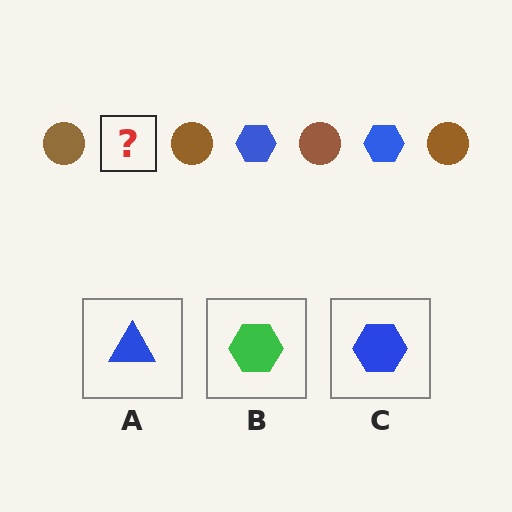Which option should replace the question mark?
Option C.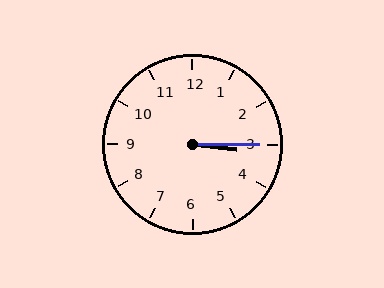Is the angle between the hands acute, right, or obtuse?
It is acute.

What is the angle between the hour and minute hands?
Approximately 8 degrees.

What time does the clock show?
3:15.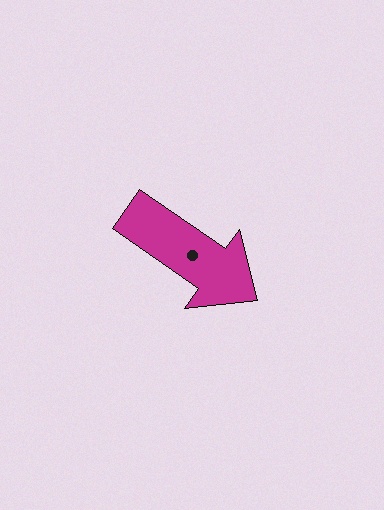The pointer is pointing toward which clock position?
Roughly 4 o'clock.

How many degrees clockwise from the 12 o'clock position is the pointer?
Approximately 125 degrees.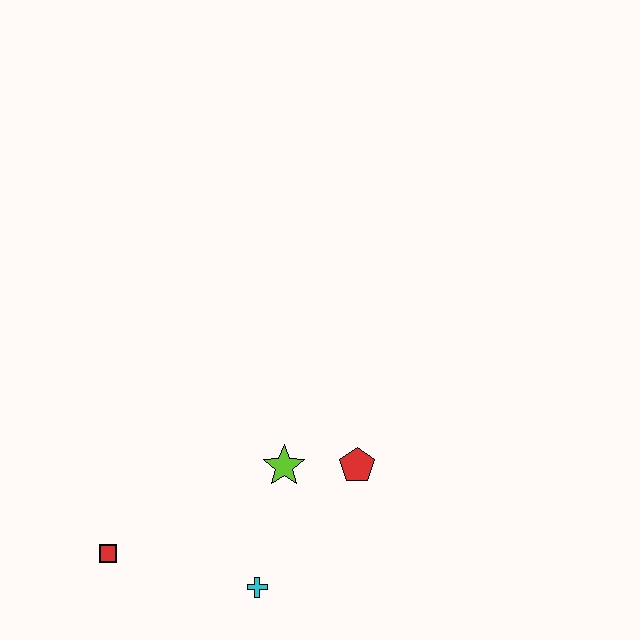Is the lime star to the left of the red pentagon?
Yes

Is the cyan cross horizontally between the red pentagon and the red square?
Yes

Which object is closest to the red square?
The cyan cross is closest to the red square.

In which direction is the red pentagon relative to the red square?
The red pentagon is to the right of the red square.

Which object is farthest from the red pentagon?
The red square is farthest from the red pentagon.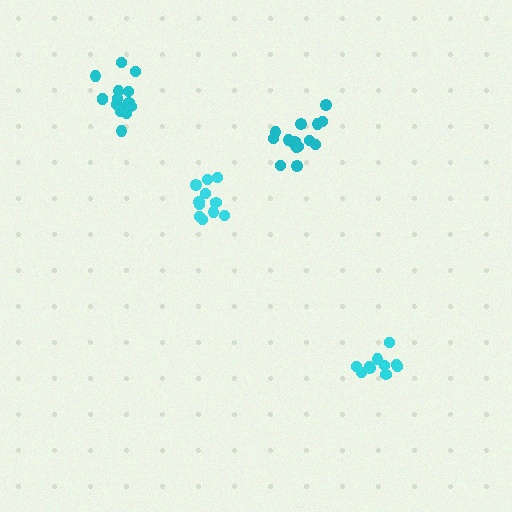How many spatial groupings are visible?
There are 4 spatial groupings.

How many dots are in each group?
Group 1: 15 dots, Group 2: 11 dots, Group 3: 10 dots, Group 4: 16 dots (52 total).